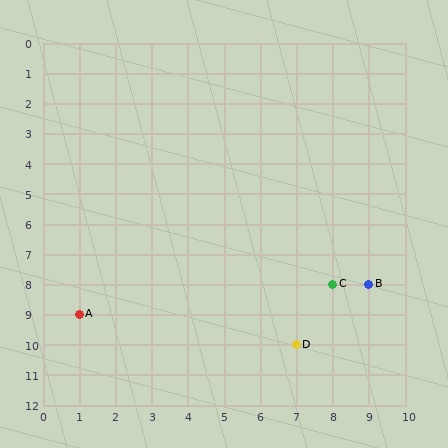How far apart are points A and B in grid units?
Points A and B are 8 columns and 1 row apart (about 8.1 grid units diagonally).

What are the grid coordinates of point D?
Point D is at grid coordinates (7, 10).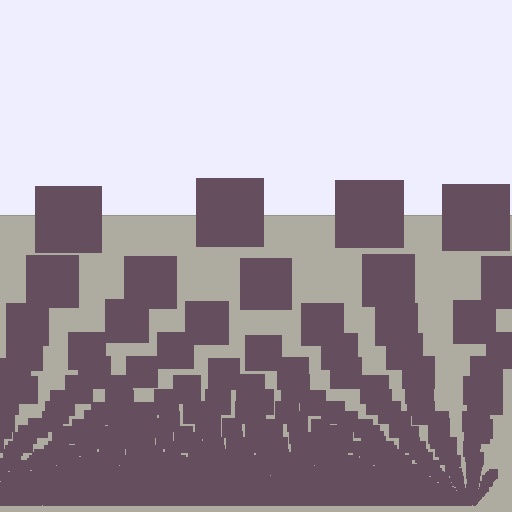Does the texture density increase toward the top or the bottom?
Density increases toward the bottom.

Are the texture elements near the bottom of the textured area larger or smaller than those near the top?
Smaller. The gradient is inverted — elements near the bottom are smaller and denser.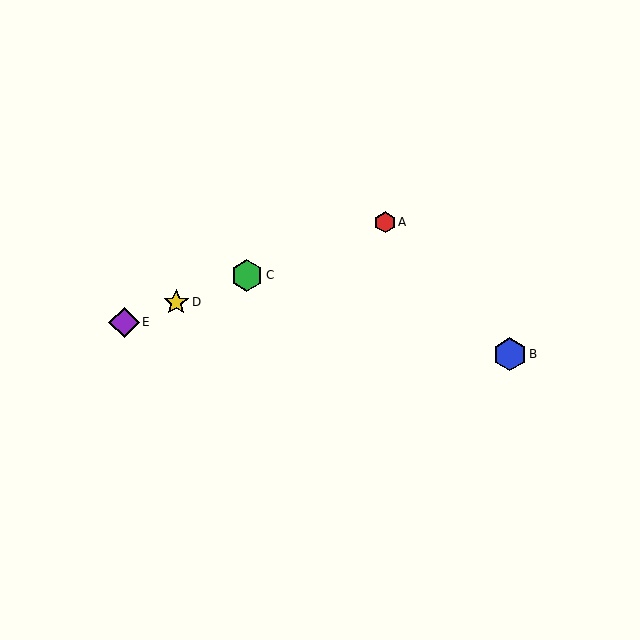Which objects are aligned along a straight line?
Objects A, C, D, E are aligned along a straight line.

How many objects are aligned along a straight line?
4 objects (A, C, D, E) are aligned along a straight line.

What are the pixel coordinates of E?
Object E is at (124, 322).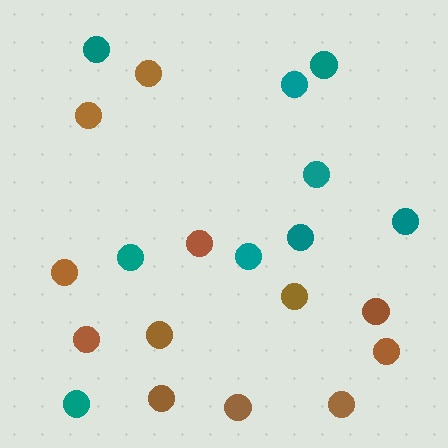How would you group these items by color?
There are 2 groups: one group of teal circles (9) and one group of brown circles (12).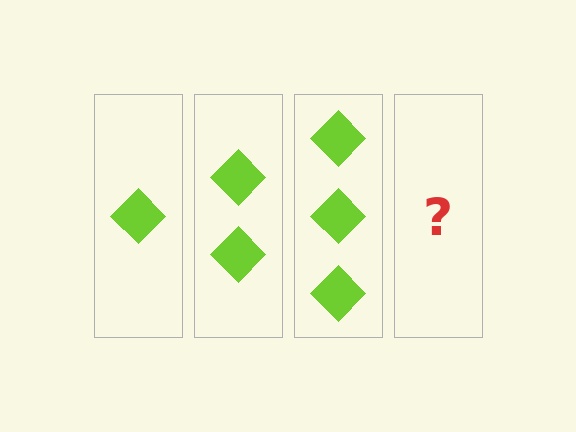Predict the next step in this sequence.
The next step is 4 diamonds.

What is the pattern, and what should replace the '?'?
The pattern is that each step adds one more diamond. The '?' should be 4 diamonds.